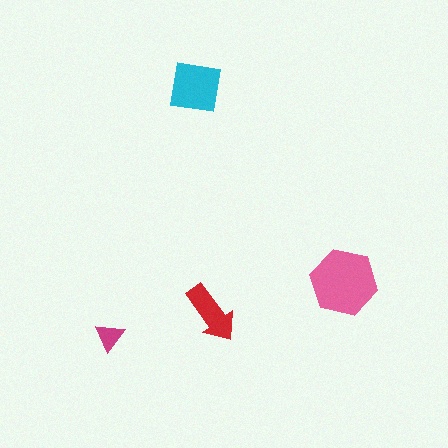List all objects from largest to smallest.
The pink hexagon, the cyan square, the red arrow, the magenta triangle.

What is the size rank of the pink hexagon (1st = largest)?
1st.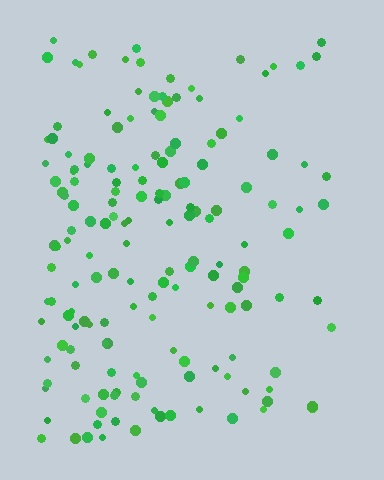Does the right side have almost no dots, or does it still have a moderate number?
Still a moderate number, just noticeably fewer than the left.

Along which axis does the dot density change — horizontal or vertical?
Horizontal.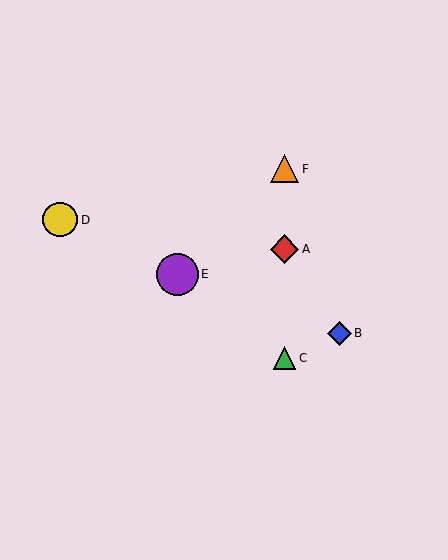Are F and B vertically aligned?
No, F is at x≈285 and B is at x≈339.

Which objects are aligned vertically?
Objects A, C, F are aligned vertically.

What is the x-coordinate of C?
Object C is at x≈285.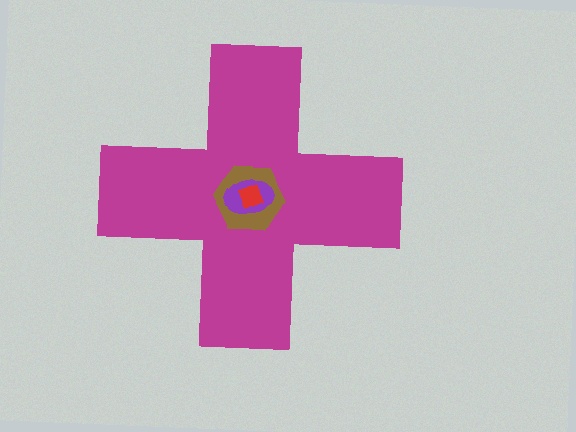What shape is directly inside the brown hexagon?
The purple ellipse.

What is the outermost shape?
The magenta cross.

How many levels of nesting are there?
4.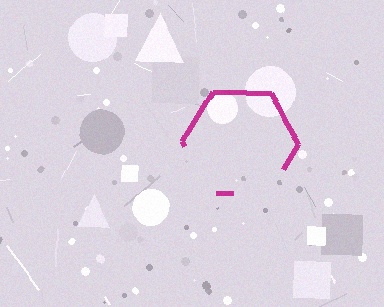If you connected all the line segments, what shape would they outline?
They would outline a hexagon.